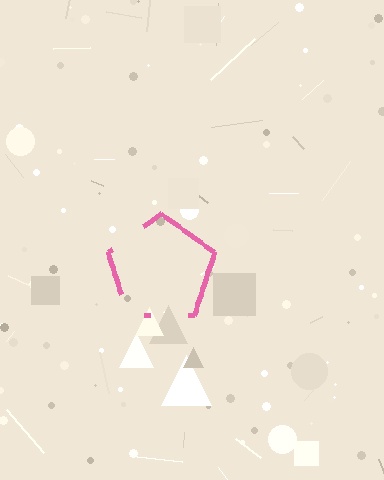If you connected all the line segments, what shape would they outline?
They would outline a pentagon.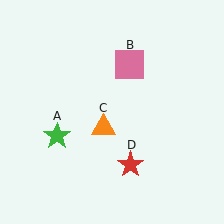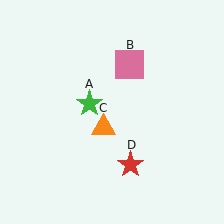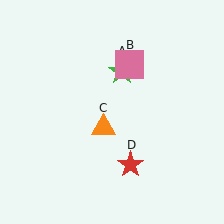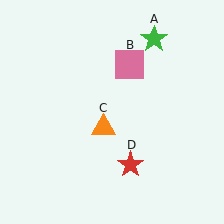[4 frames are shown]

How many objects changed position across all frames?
1 object changed position: green star (object A).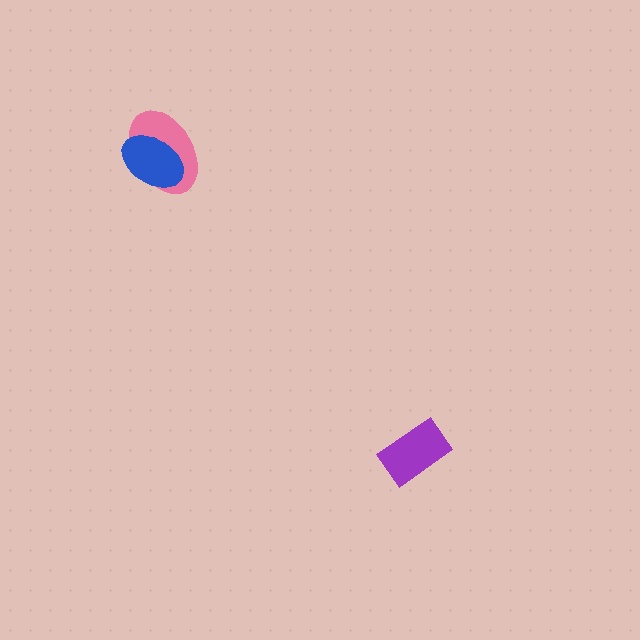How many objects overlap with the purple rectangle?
0 objects overlap with the purple rectangle.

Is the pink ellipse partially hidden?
Yes, it is partially covered by another shape.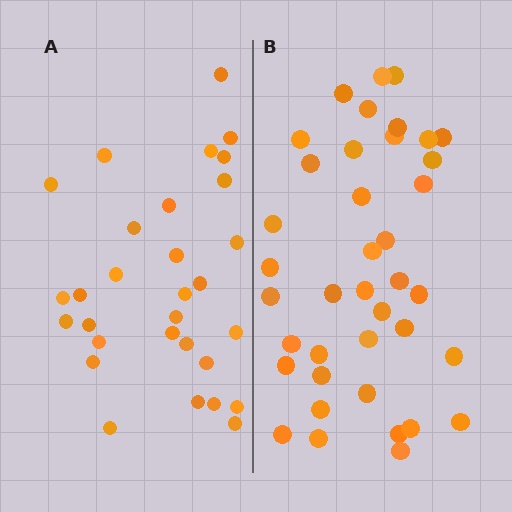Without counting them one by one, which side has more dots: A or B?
Region B (the right region) has more dots.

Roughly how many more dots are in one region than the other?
Region B has roughly 8 or so more dots than region A.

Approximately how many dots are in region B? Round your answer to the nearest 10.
About 40 dots. (The exact count is 39, which rounds to 40.)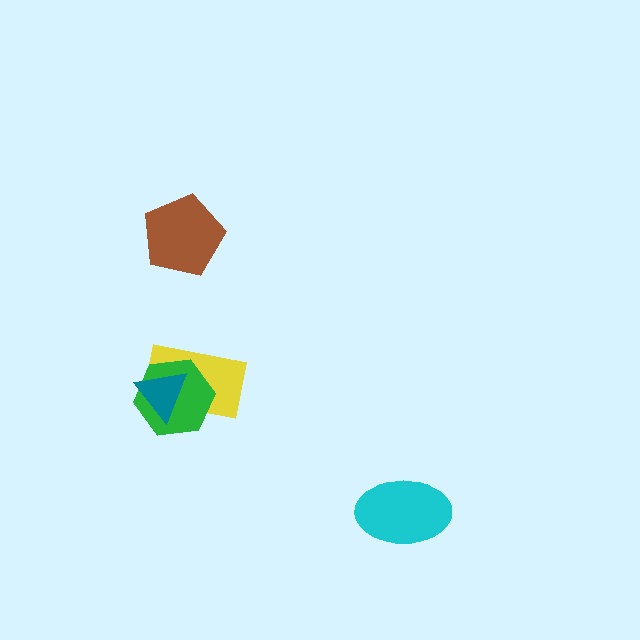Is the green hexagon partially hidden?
Yes, it is partially covered by another shape.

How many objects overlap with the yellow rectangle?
2 objects overlap with the yellow rectangle.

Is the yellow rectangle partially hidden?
Yes, it is partially covered by another shape.